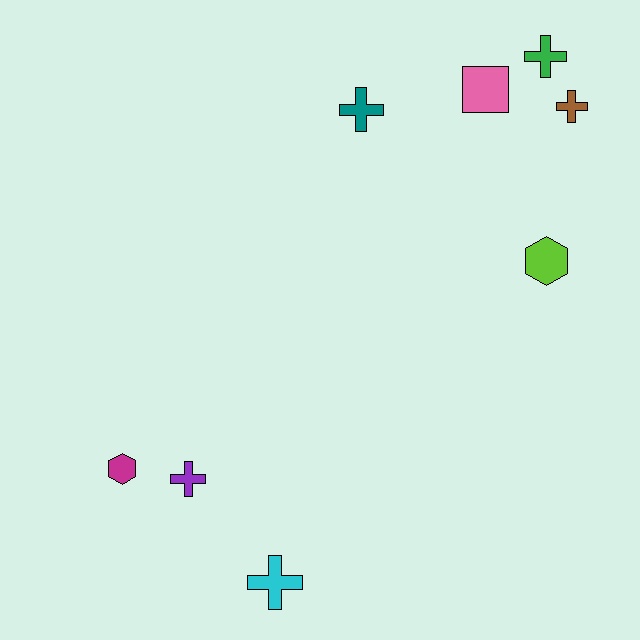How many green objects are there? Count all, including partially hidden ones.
There is 1 green object.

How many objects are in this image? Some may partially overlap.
There are 8 objects.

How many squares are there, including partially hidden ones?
There is 1 square.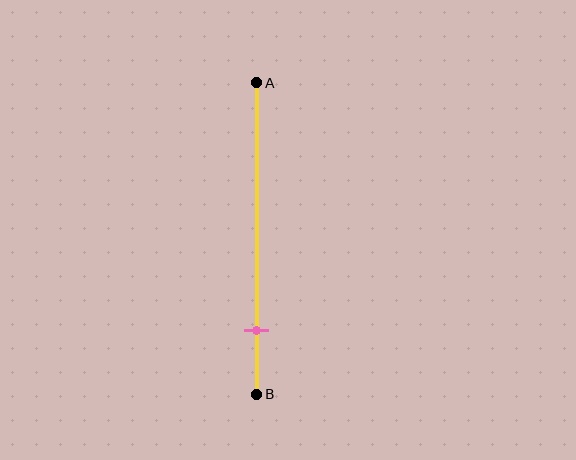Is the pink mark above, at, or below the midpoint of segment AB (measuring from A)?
The pink mark is below the midpoint of segment AB.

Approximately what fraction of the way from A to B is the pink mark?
The pink mark is approximately 80% of the way from A to B.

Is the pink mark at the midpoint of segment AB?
No, the mark is at about 80% from A, not at the 50% midpoint.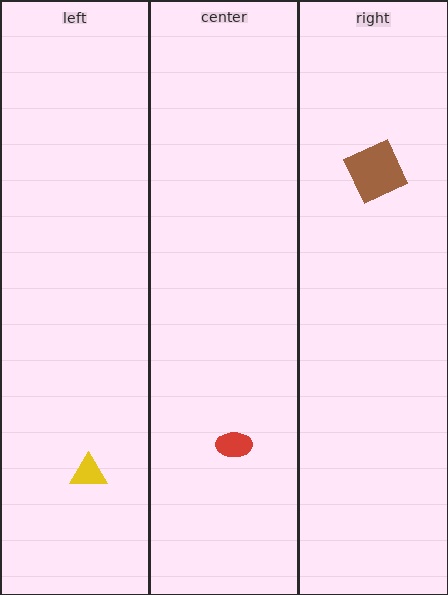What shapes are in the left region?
The yellow triangle.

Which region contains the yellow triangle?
The left region.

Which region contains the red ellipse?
The center region.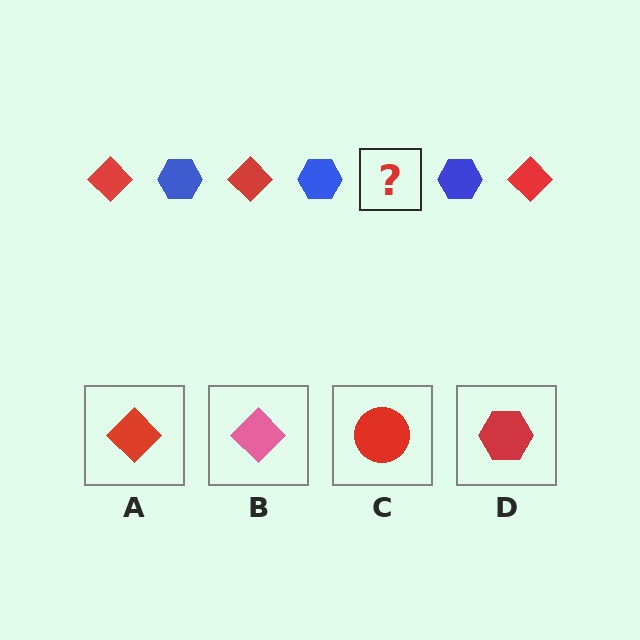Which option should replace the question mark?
Option A.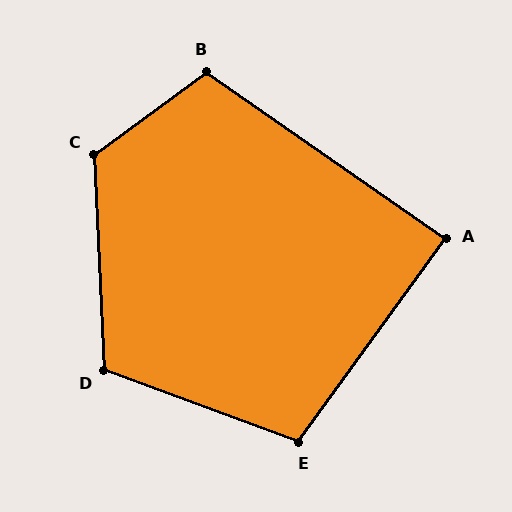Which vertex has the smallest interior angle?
A, at approximately 89 degrees.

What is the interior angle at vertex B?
Approximately 109 degrees (obtuse).